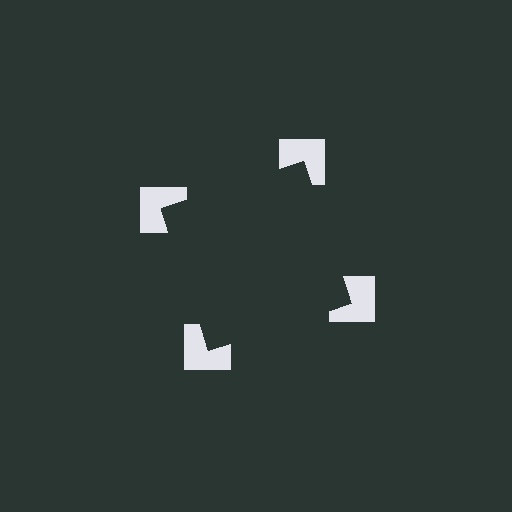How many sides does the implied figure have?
4 sides.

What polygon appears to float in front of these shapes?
An illusory square — its edges are inferred from the aligned wedge cuts in the notched squares, not physically drawn.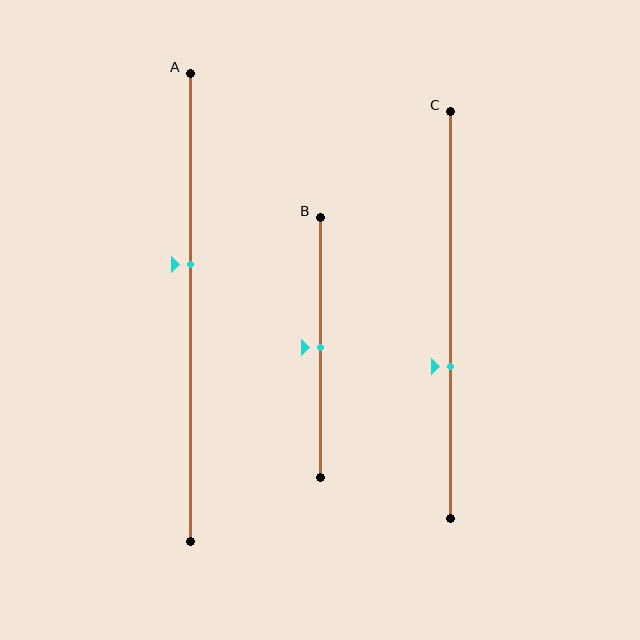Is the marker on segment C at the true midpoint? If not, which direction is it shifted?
No, the marker on segment C is shifted downward by about 13% of the segment length.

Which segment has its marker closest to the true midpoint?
Segment B has its marker closest to the true midpoint.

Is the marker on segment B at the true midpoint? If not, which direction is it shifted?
Yes, the marker on segment B is at the true midpoint.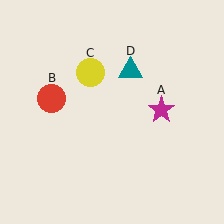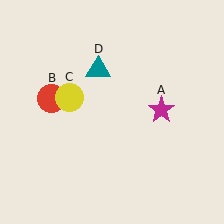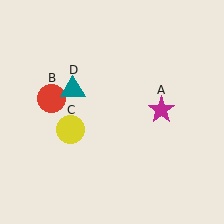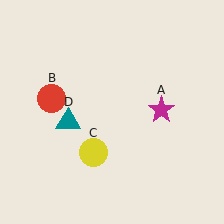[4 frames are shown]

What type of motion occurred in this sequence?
The yellow circle (object C), teal triangle (object D) rotated counterclockwise around the center of the scene.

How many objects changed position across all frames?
2 objects changed position: yellow circle (object C), teal triangle (object D).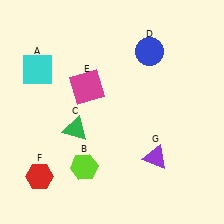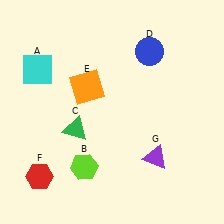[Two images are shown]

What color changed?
The square (E) changed from magenta in Image 1 to orange in Image 2.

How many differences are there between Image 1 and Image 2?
There is 1 difference between the two images.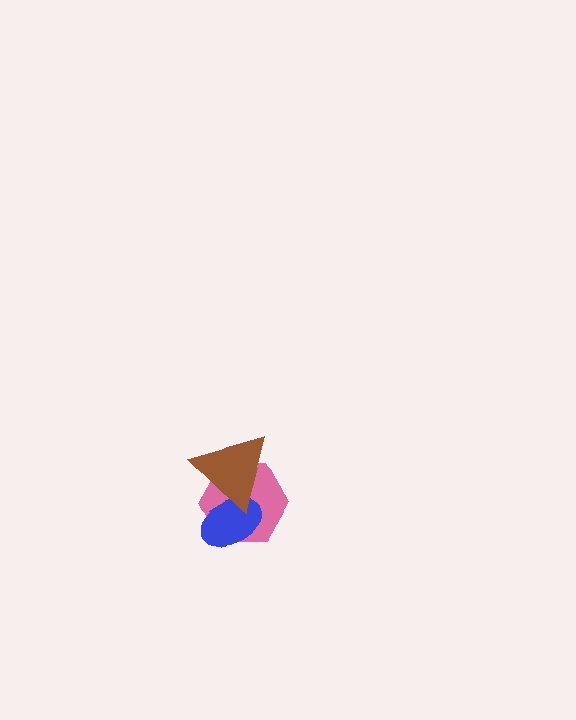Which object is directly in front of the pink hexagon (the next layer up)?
The blue ellipse is directly in front of the pink hexagon.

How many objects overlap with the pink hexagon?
2 objects overlap with the pink hexagon.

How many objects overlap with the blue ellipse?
2 objects overlap with the blue ellipse.